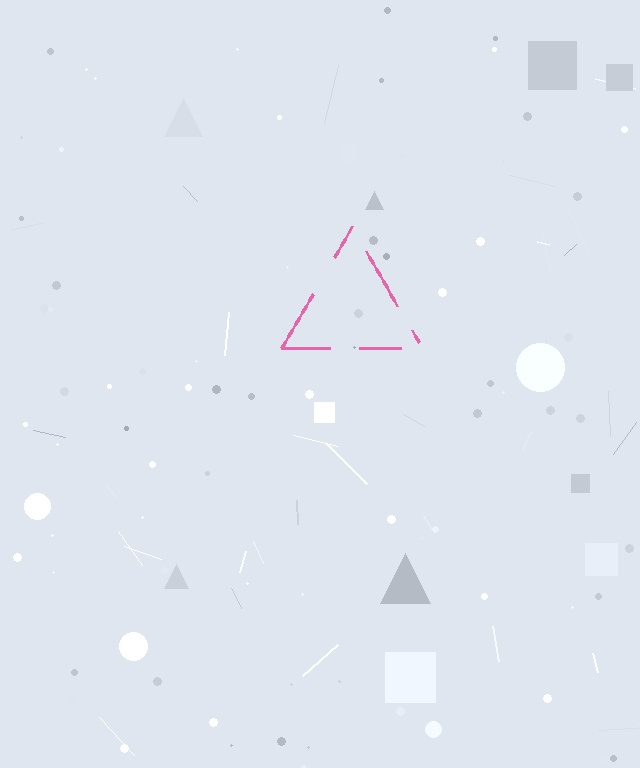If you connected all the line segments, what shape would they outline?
They would outline a triangle.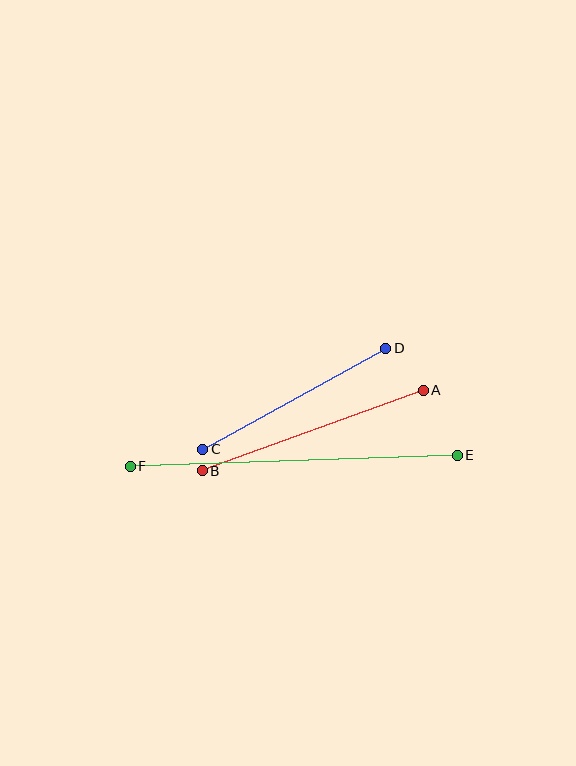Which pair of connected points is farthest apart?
Points E and F are farthest apart.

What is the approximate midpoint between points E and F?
The midpoint is at approximately (294, 461) pixels.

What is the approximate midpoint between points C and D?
The midpoint is at approximately (294, 399) pixels.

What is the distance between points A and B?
The distance is approximately 235 pixels.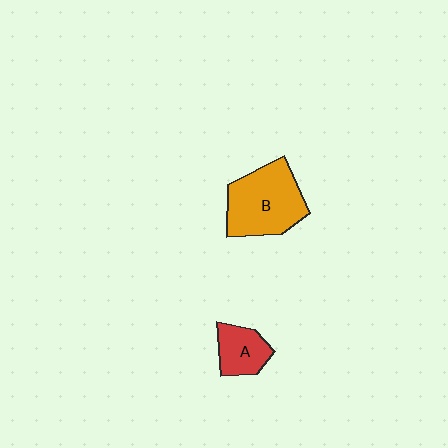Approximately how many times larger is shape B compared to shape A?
Approximately 2.0 times.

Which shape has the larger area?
Shape B (orange).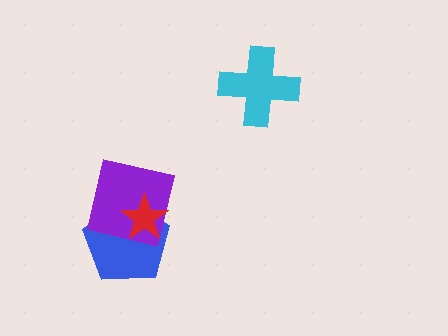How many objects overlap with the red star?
2 objects overlap with the red star.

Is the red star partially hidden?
No, no other shape covers it.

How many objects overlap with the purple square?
2 objects overlap with the purple square.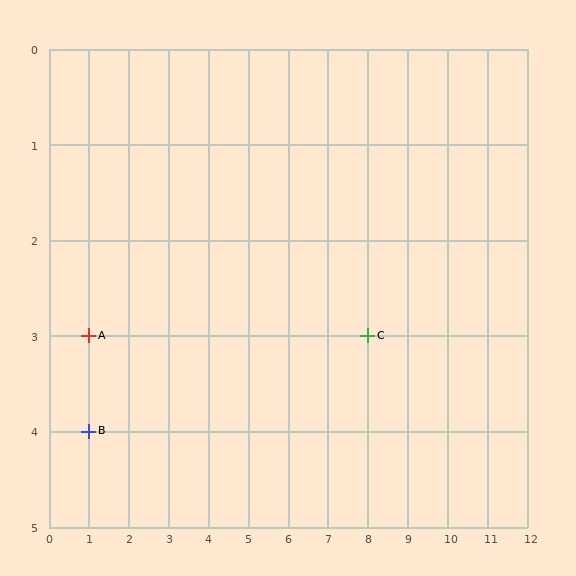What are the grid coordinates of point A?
Point A is at grid coordinates (1, 3).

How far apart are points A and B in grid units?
Points A and B are 1 row apart.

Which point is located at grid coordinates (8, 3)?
Point C is at (8, 3).